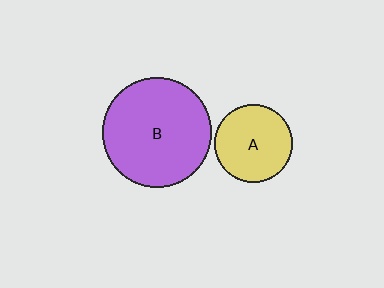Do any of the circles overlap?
No, none of the circles overlap.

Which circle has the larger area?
Circle B (purple).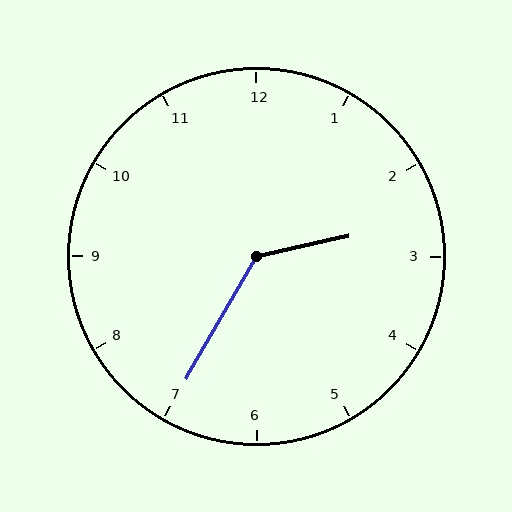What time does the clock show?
2:35.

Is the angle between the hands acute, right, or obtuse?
It is obtuse.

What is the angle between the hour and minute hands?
Approximately 132 degrees.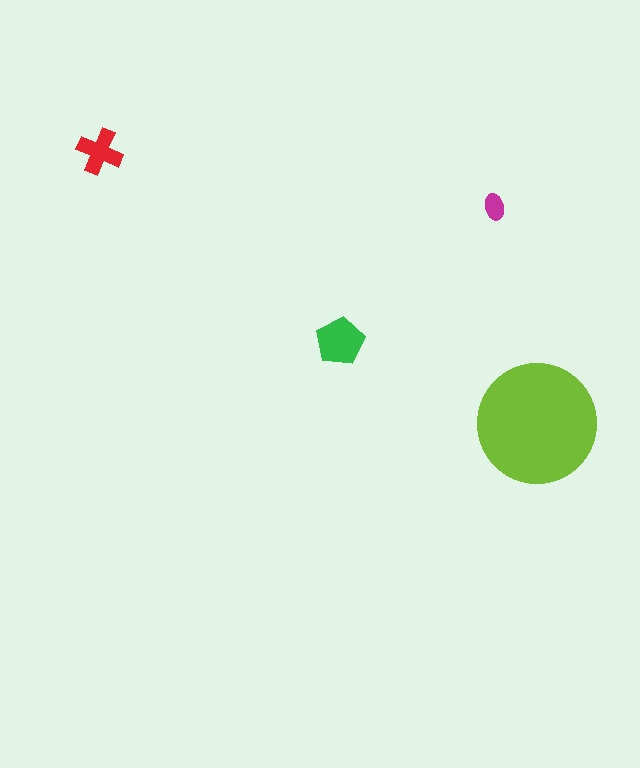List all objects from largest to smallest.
The lime circle, the green pentagon, the red cross, the magenta ellipse.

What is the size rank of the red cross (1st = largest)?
3rd.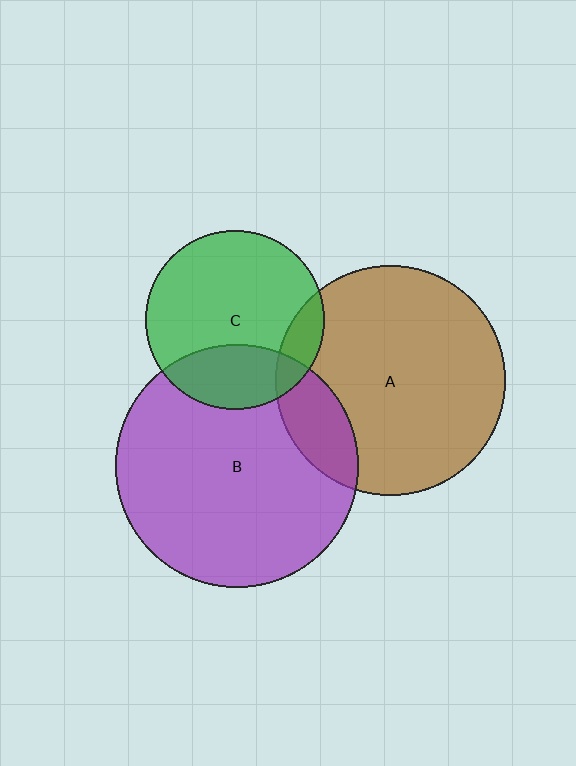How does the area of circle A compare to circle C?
Approximately 1.6 times.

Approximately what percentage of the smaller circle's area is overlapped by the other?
Approximately 15%.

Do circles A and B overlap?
Yes.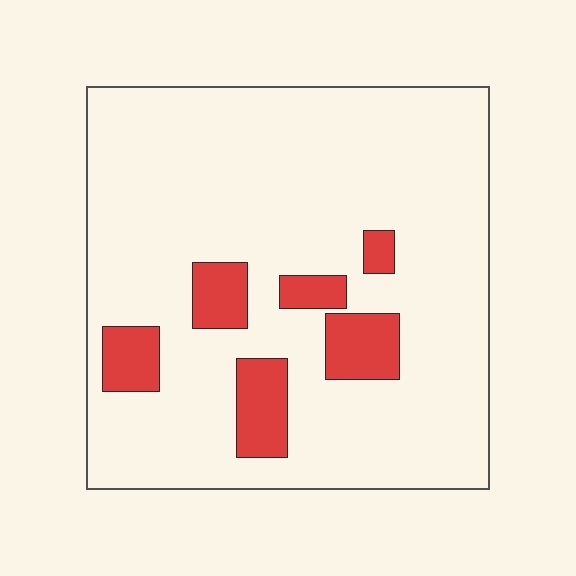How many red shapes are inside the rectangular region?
6.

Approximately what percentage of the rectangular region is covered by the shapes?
Approximately 15%.